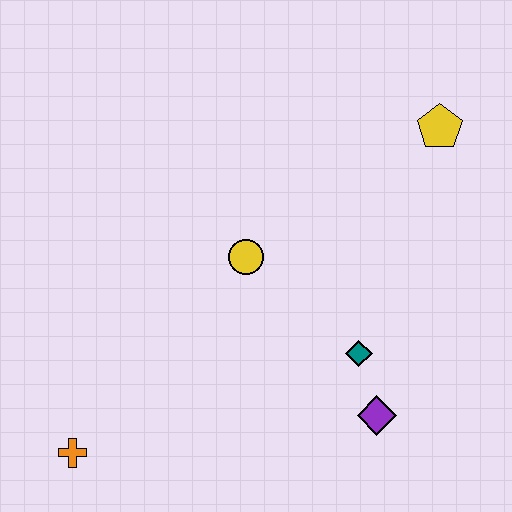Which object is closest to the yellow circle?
The teal diamond is closest to the yellow circle.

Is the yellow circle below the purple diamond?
No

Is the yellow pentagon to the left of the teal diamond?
No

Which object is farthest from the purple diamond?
The orange cross is farthest from the purple diamond.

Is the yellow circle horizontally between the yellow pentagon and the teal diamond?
No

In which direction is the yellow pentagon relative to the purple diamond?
The yellow pentagon is above the purple diamond.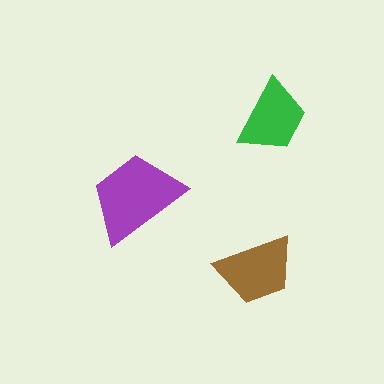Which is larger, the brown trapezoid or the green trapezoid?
The brown one.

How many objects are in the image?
There are 3 objects in the image.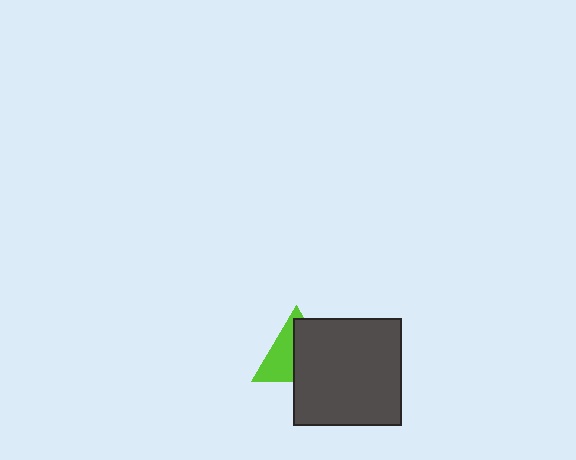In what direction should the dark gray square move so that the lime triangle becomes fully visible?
The dark gray square should move right. That is the shortest direction to clear the overlap and leave the lime triangle fully visible.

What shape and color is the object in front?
The object in front is a dark gray square.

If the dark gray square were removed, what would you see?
You would see the complete lime triangle.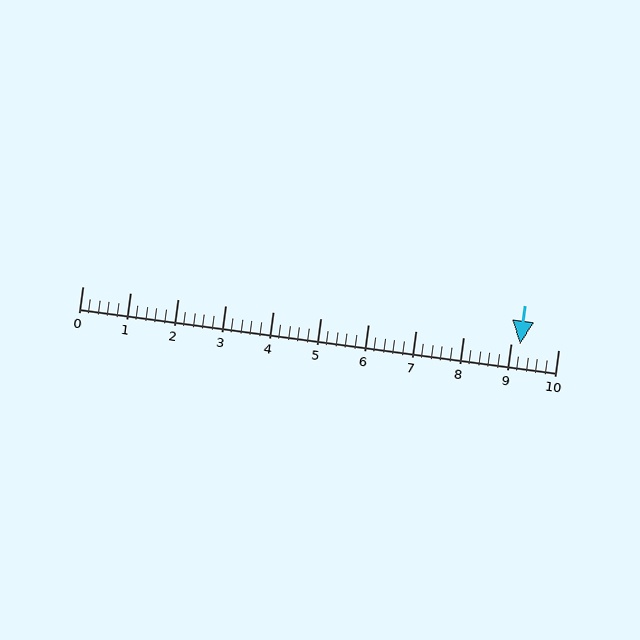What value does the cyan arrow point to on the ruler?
The cyan arrow points to approximately 9.2.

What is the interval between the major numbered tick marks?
The major tick marks are spaced 1 units apart.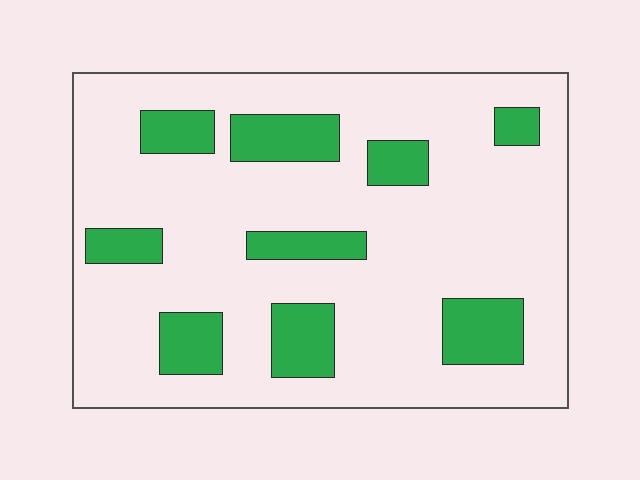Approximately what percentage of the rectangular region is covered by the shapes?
Approximately 20%.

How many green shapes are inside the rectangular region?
9.